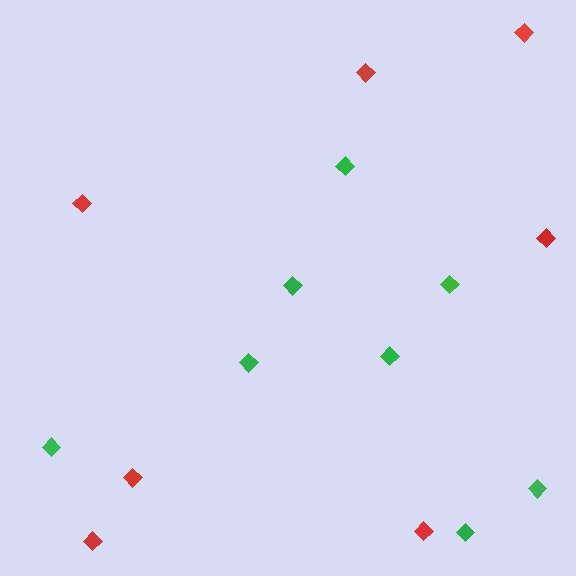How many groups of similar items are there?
There are 2 groups: one group of red diamonds (7) and one group of green diamonds (8).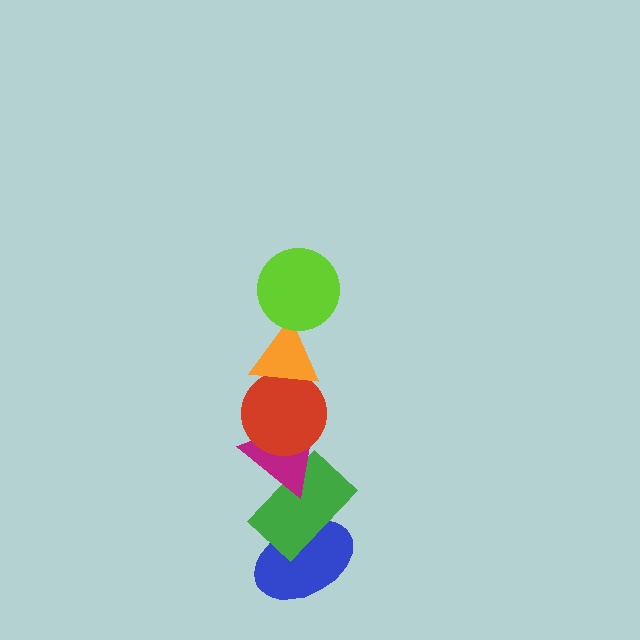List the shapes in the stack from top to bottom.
From top to bottom: the lime circle, the orange triangle, the red circle, the magenta triangle, the green rectangle, the blue ellipse.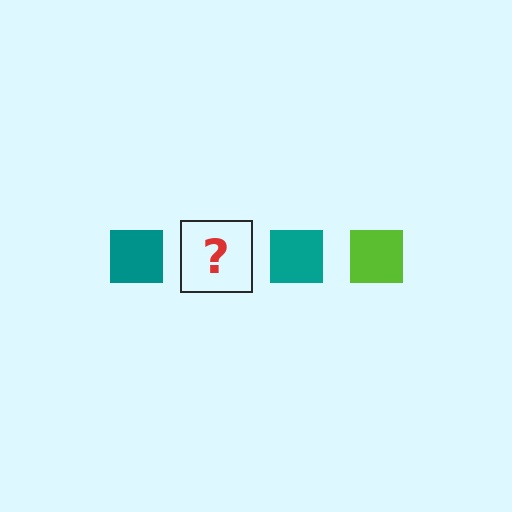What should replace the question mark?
The question mark should be replaced with a lime square.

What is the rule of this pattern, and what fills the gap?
The rule is that the pattern cycles through teal, lime squares. The gap should be filled with a lime square.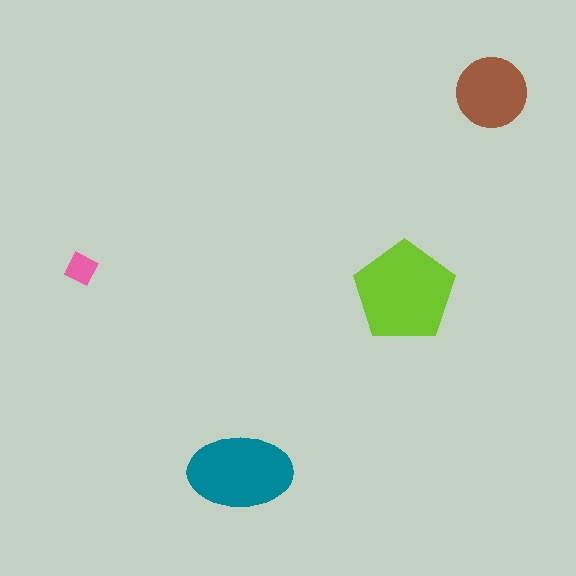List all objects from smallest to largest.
The pink square, the brown circle, the teal ellipse, the lime pentagon.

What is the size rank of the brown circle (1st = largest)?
3rd.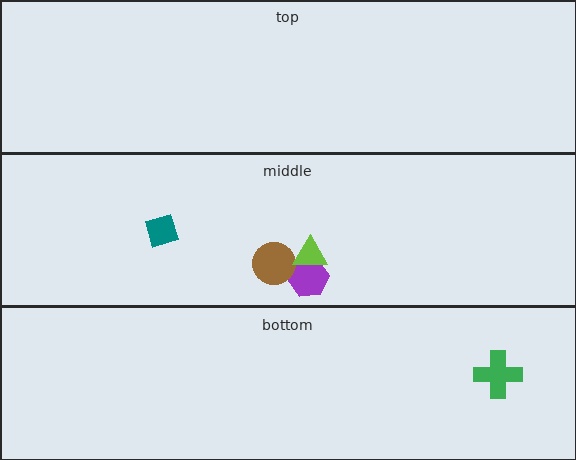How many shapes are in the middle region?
4.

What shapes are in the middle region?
The teal diamond, the purple hexagon, the brown circle, the lime triangle.